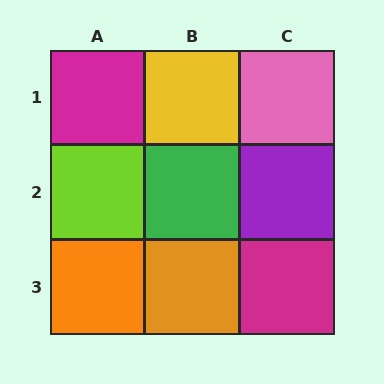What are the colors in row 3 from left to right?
Orange, orange, magenta.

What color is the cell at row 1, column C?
Pink.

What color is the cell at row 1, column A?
Magenta.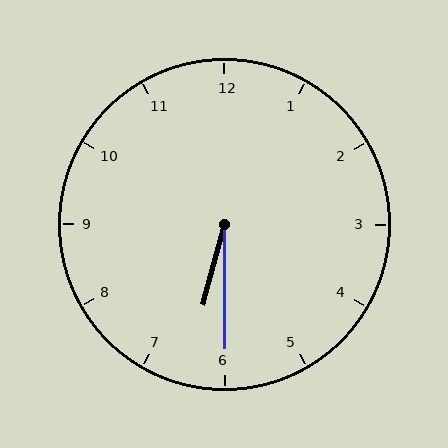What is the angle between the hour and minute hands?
Approximately 15 degrees.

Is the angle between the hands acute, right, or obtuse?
It is acute.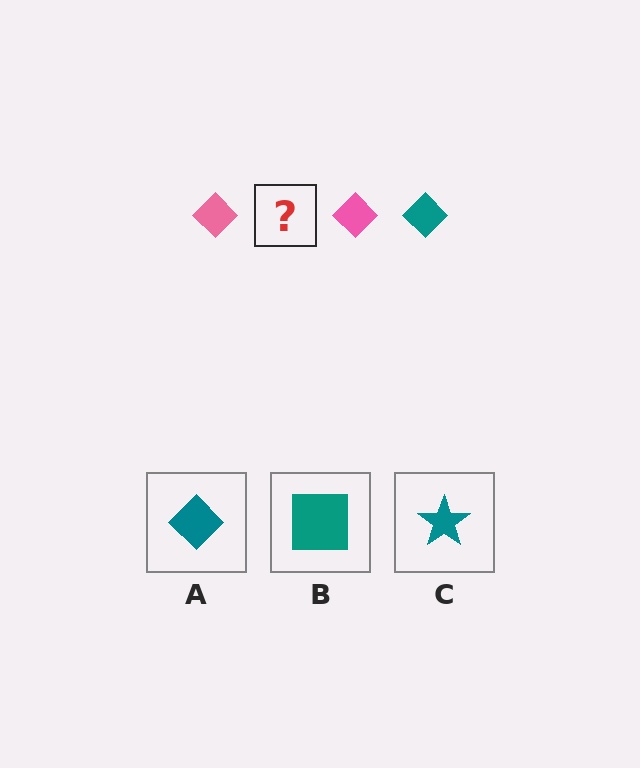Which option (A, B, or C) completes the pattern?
A.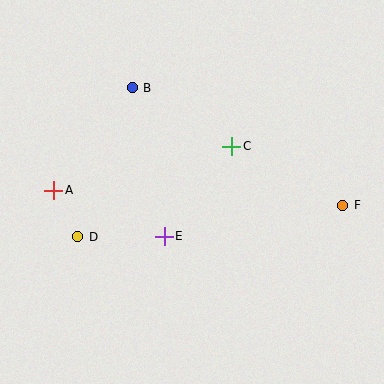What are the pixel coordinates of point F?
Point F is at (343, 205).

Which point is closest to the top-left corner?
Point B is closest to the top-left corner.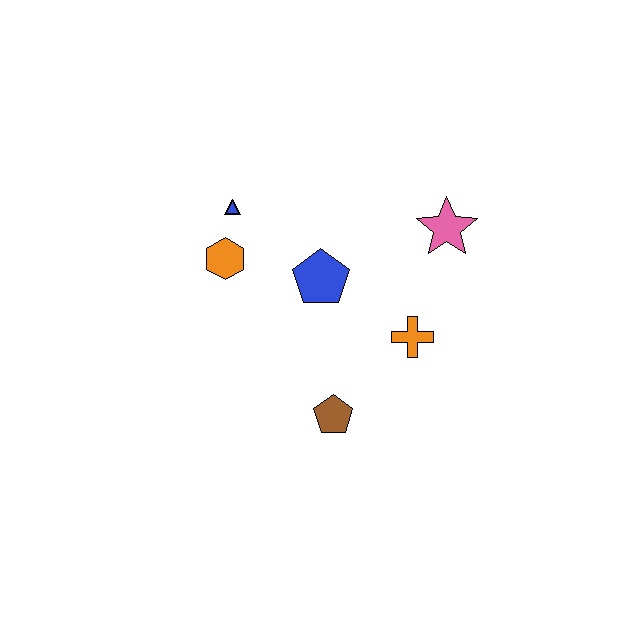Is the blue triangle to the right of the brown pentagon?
No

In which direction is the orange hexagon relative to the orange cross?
The orange hexagon is to the left of the orange cross.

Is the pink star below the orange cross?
No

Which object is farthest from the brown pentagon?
The blue triangle is farthest from the brown pentagon.